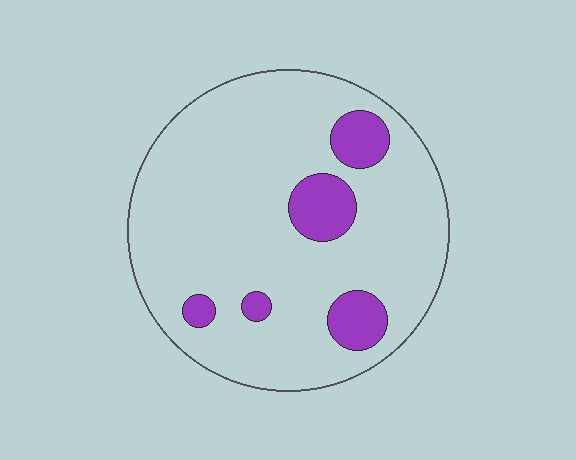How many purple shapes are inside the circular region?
5.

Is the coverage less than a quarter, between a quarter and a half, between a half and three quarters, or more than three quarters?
Less than a quarter.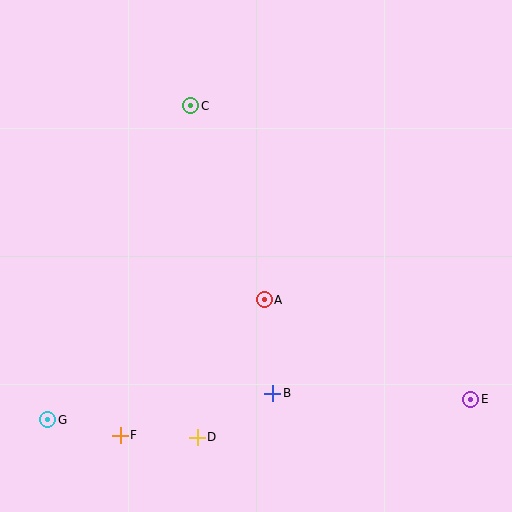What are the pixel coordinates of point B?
Point B is at (273, 393).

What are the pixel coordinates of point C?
Point C is at (191, 106).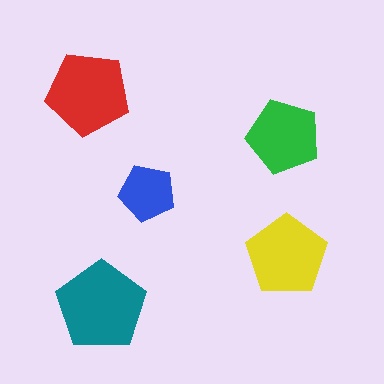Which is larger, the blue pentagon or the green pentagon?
The green one.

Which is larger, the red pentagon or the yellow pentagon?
The red one.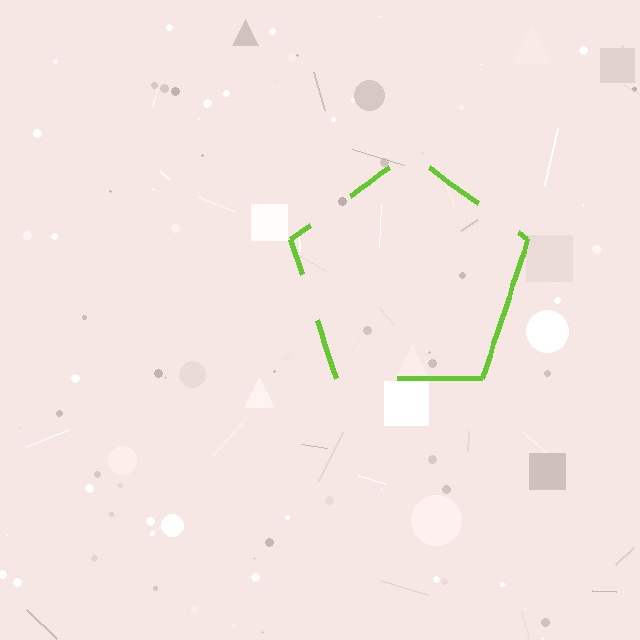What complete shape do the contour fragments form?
The contour fragments form a pentagon.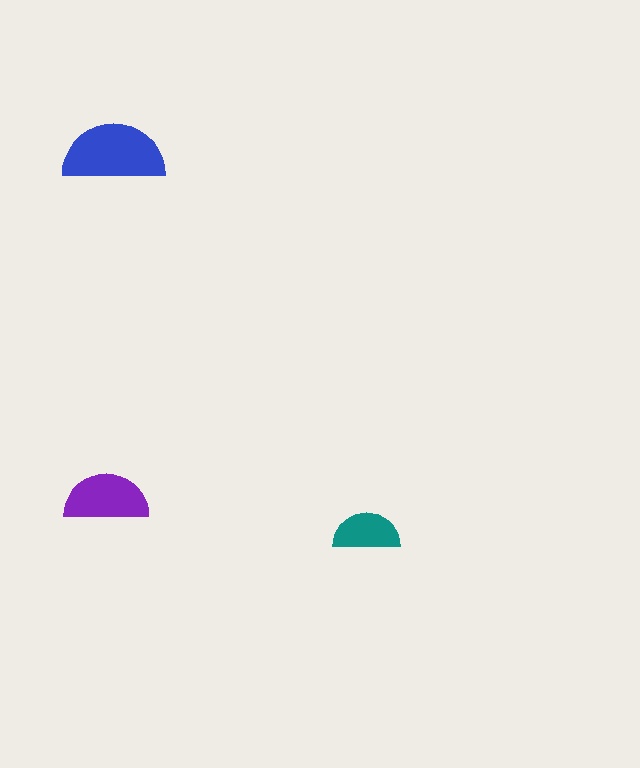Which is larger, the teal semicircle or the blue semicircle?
The blue one.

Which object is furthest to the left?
The purple semicircle is leftmost.